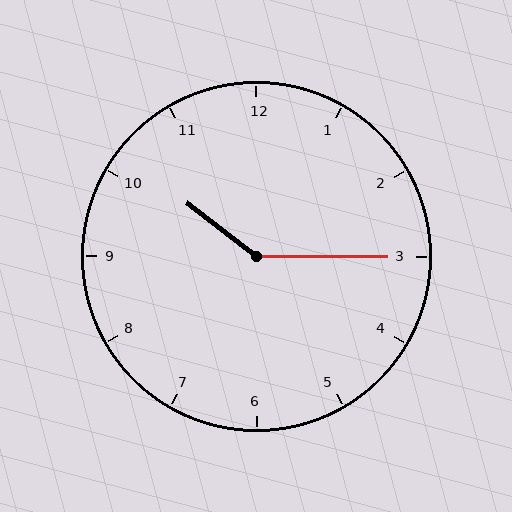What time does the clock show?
10:15.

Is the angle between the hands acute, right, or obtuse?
It is obtuse.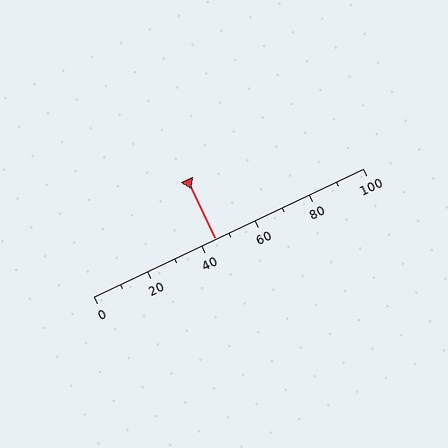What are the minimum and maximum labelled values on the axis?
The axis runs from 0 to 100.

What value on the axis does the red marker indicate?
The marker indicates approximately 45.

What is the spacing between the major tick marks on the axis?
The major ticks are spaced 20 apart.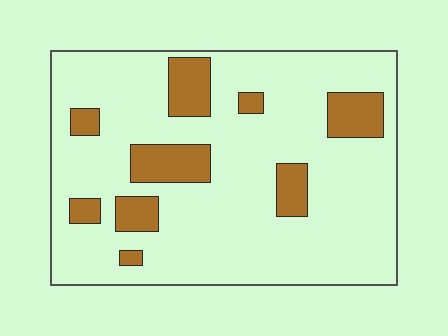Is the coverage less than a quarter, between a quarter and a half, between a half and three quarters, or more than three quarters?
Less than a quarter.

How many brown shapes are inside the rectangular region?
9.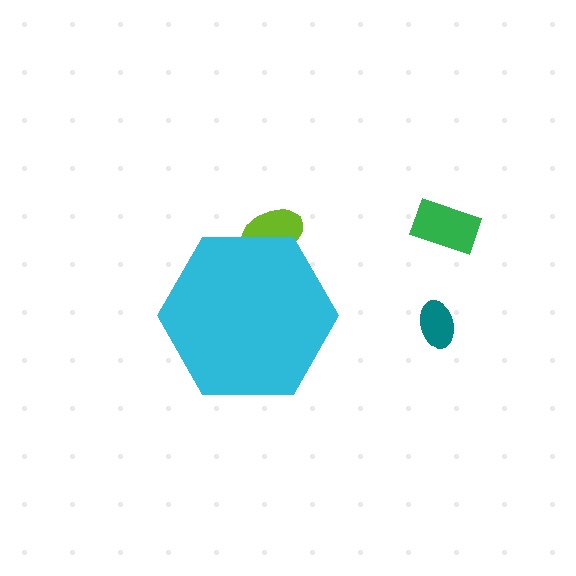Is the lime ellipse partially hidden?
Yes, the lime ellipse is partially hidden behind the cyan hexagon.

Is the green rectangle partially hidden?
No, the green rectangle is fully visible.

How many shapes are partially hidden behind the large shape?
1 shape is partially hidden.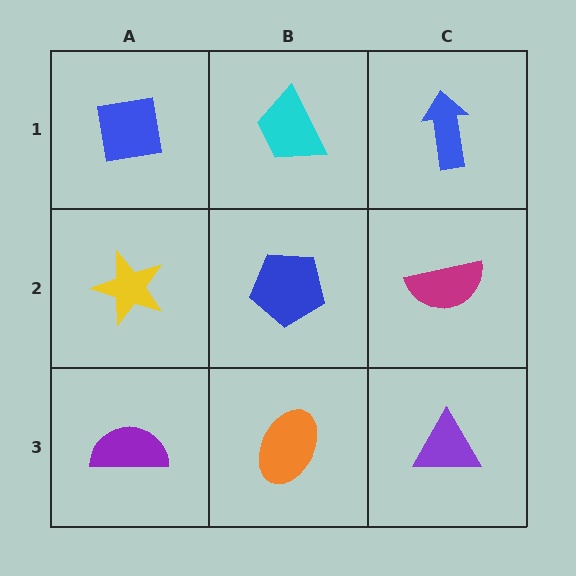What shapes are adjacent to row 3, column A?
A yellow star (row 2, column A), an orange ellipse (row 3, column B).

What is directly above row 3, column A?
A yellow star.